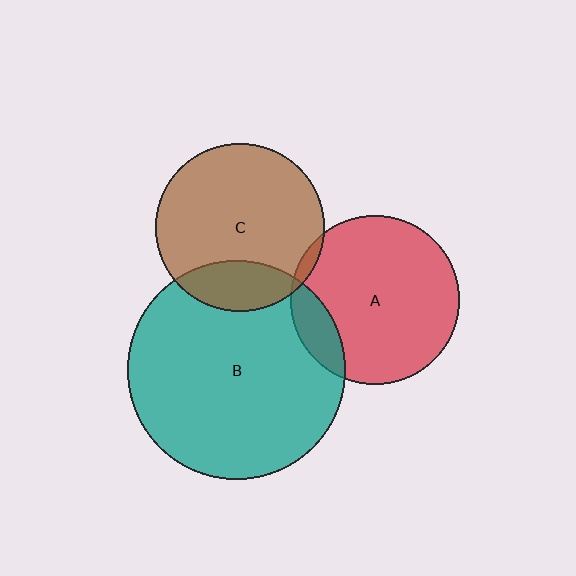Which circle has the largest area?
Circle B (teal).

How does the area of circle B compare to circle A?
Approximately 1.7 times.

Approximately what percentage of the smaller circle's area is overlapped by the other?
Approximately 20%.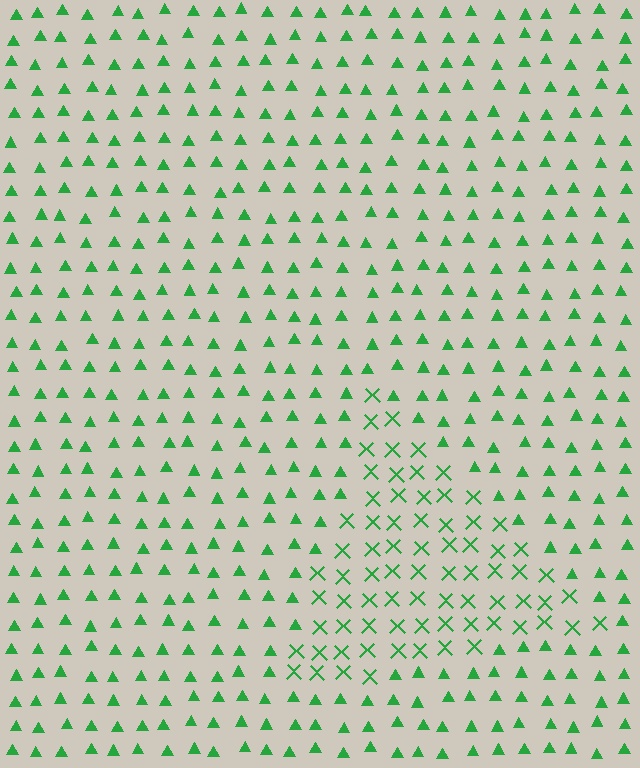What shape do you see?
I see a triangle.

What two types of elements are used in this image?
The image uses X marks inside the triangle region and triangles outside it.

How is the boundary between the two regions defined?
The boundary is defined by a change in element shape: X marks inside vs. triangles outside. All elements share the same color and spacing.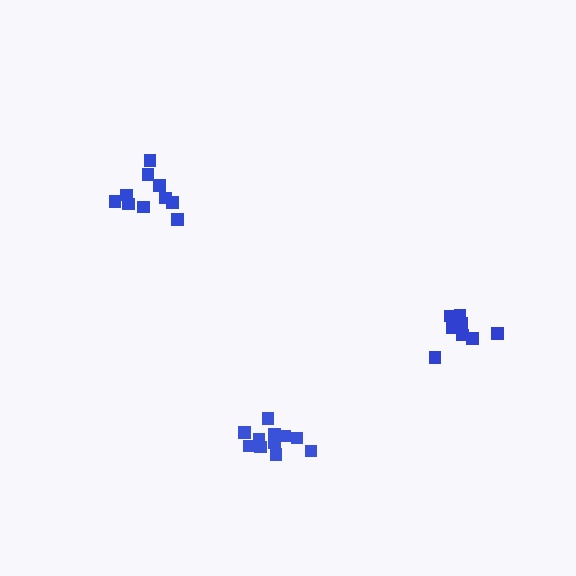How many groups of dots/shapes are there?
There are 3 groups.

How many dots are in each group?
Group 1: 11 dots, Group 2: 10 dots, Group 3: 8 dots (29 total).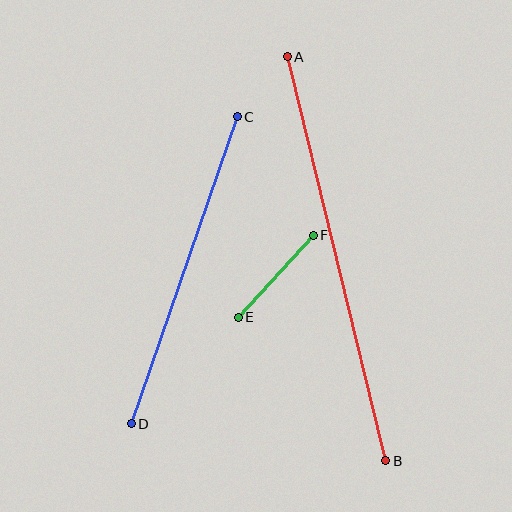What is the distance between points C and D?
The distance is approximately 325 pixels.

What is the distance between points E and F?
The distance is approximately 111 pixels.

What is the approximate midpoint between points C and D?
The midpoint is at approximately (184, 270) pixels.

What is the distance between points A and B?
The distance is approximately 416 pixels.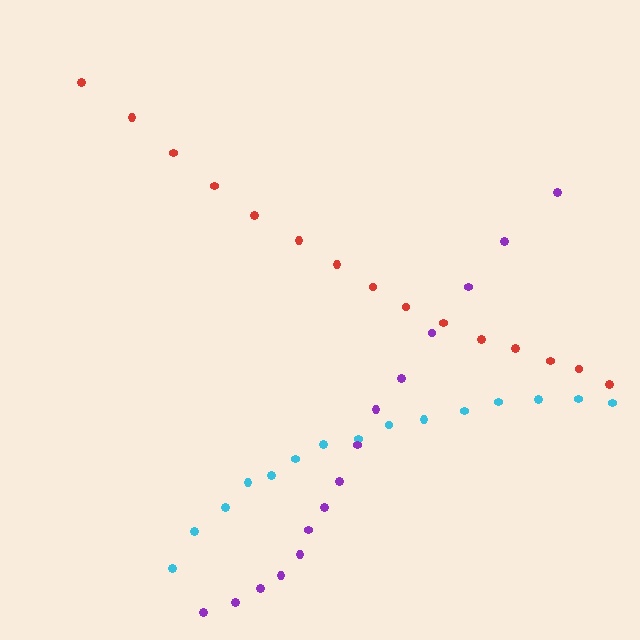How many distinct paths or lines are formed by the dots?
There are 3 distinct paths.